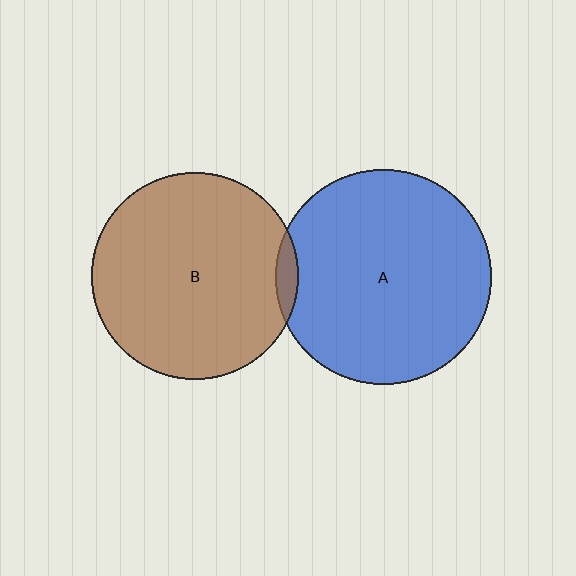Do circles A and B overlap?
Yes.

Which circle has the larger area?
Circle A (blue).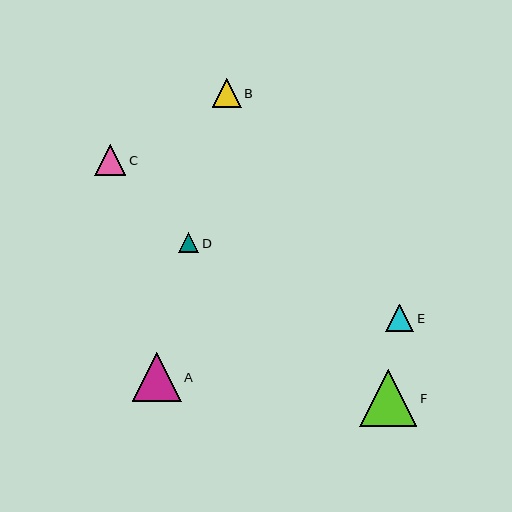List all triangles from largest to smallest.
From largest to smallest: F, A, C, B, E, D.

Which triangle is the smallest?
Triangle D is the smallest with a size of approximately 20 pixels.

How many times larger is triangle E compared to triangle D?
Triangle E is approximately 1.4 times the size of triangle D.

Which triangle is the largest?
Triangle F is the largest with a size of approximately 58 pixels.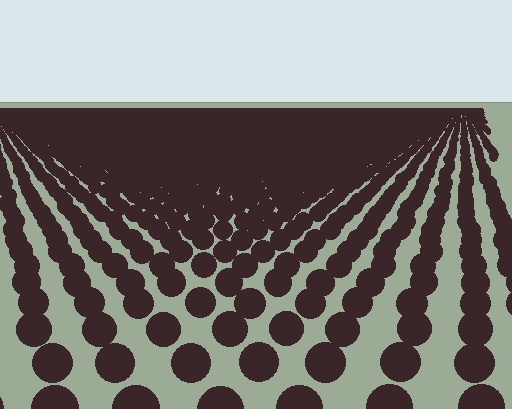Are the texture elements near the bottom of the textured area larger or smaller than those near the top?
Larger. Near the bottom, elements are closer to the viewer and appear at a bigger on-screen size.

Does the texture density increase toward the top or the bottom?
Density increases toward the top.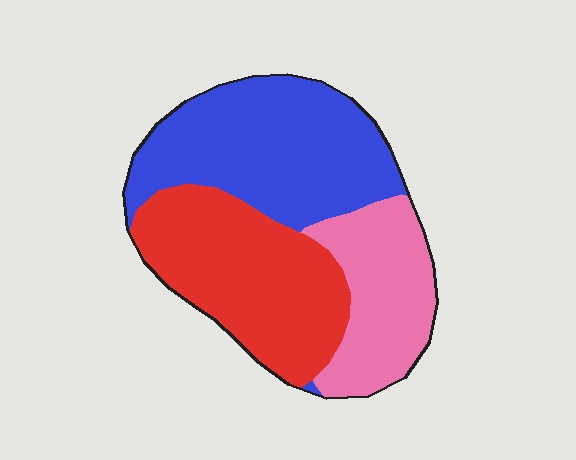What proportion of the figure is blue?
Blue takes up between a quarter and a half of the figure.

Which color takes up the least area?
Pink, at roughly 25%.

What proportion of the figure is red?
Red takes up about three eighths (3/8) of the figure.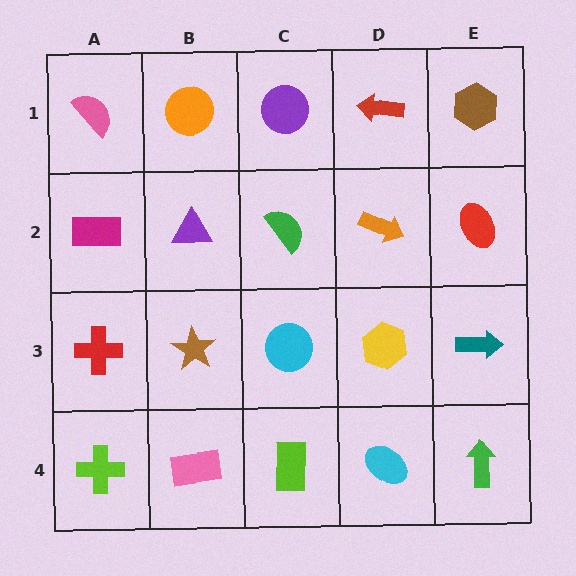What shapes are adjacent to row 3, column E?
A red ellipse (row 2, column E), a green arrow (row 4, column E), a yellow hexagon (row 3, column D).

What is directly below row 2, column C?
A cyan circle.